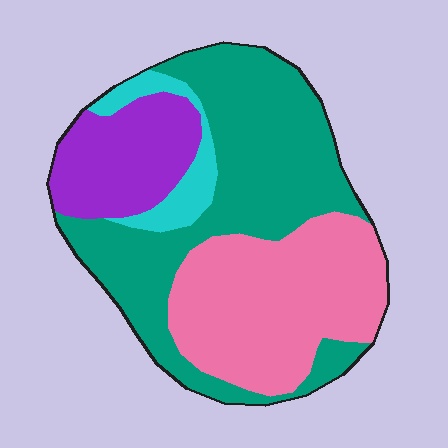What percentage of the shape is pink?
Pink takes up between a quarter and a half of the shape.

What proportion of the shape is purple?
Purple covers roughly 15% of the shape.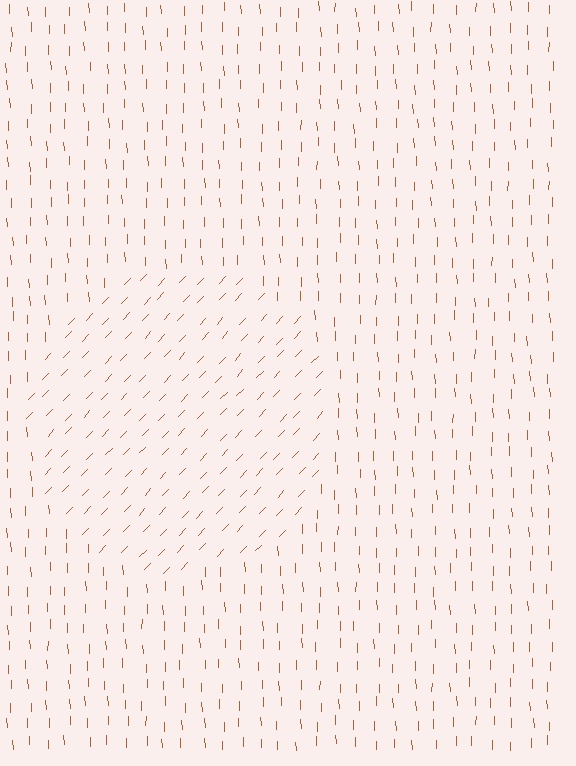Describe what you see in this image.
The image is filled with small brown line segments. A circle region in the image has lines oriented differently from the surrounding lines, creating a visible texture boundary.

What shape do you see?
I see a circle.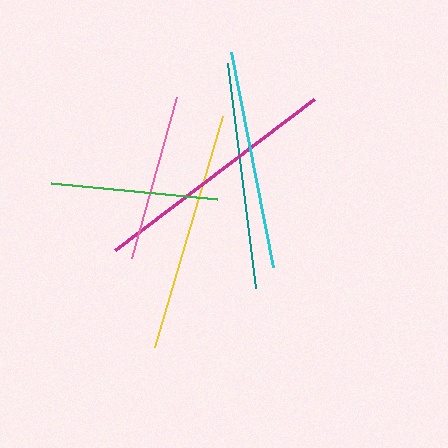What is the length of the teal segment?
The teal segment is approximately 227 pixels long.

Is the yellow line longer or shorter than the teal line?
The yellow line is longer than the teal line.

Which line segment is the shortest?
The green line is the shortest at approximately 167 pixels.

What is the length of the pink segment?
The pink segment is approximately 167 pixels long.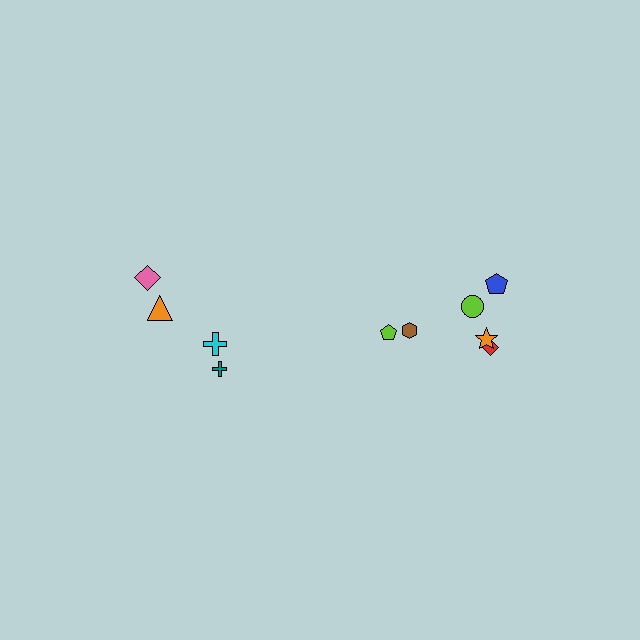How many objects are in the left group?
There are 4 objects.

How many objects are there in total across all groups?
There are 10 objects.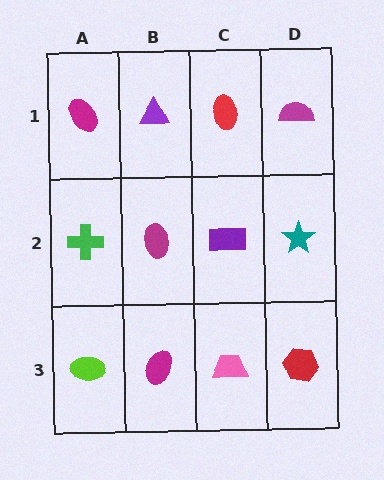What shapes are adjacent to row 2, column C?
A red ellipse (row 1, column C), a pink trapezoid (row 3, column C), a magenta ellipse (row 2, column B), a teal star (row 2, column D).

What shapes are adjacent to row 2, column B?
A purple triangle (row 1, column B), a magenta ellipse (row 3, column B), a green cross (row 2, column A), a purple rectangle (row 2, column C).